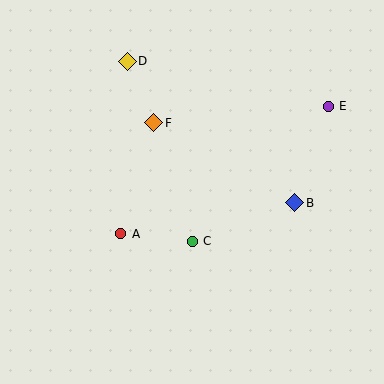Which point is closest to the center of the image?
Point C at (192, 241) is closest to the center.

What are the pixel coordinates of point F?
Point F is at (154, 123).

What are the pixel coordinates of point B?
Point B is at (295, 203).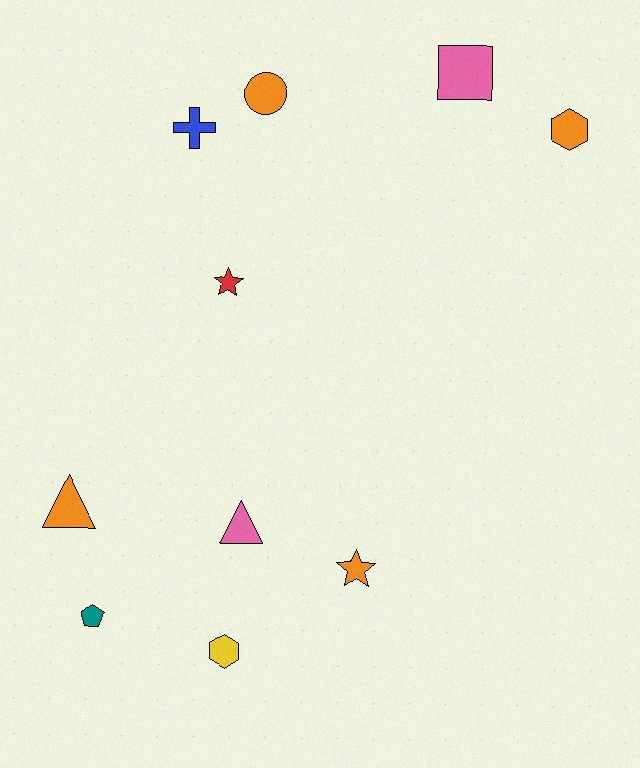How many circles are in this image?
There is 1 circle.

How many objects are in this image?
There are 10 objects.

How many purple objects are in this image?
There are no purple objects.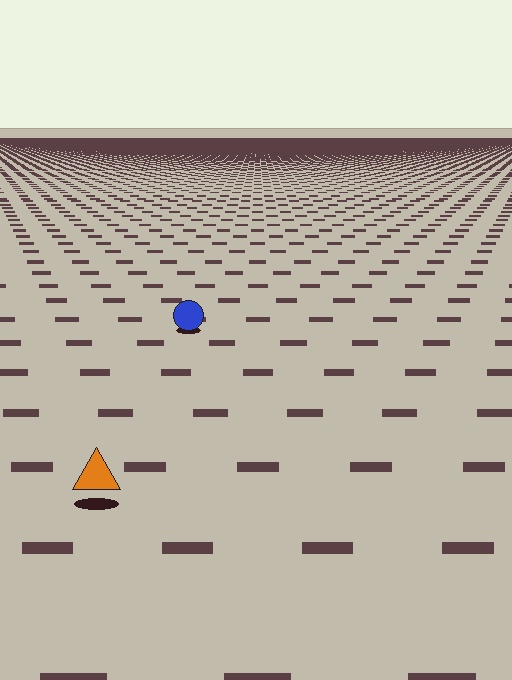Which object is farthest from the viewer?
The blue circle is farthest from the viewer. It appears smaller and the ground texture around it is denser.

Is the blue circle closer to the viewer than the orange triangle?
No. The orange triangle is closer — you can tell from the texture gradient: the ground texture is coarser near it.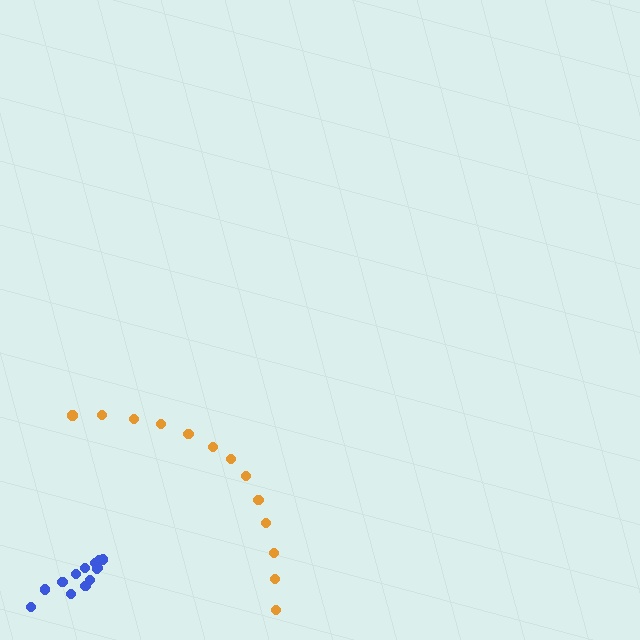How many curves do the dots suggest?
There are 2 distinct paths.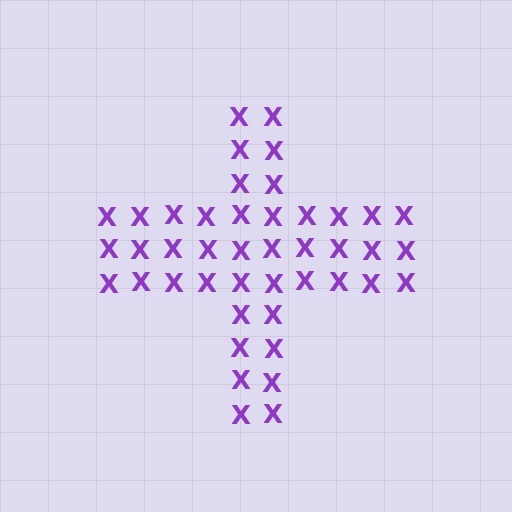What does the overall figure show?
The overall figure shows a cross.